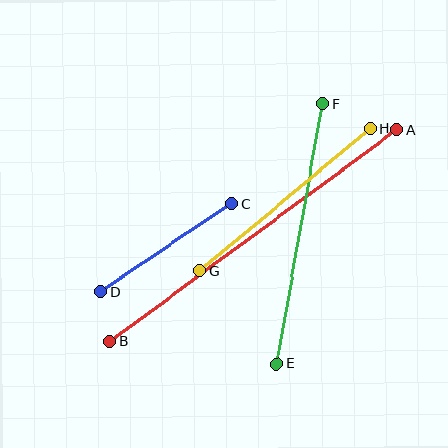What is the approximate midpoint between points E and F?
The midpoint is at approximately (300, 234) pixels.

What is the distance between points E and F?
The distance is approximately 264 pixels.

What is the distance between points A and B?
The distance is approximately 357 pixels.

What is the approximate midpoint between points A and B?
The midpoint is at approximately (253, 236) pixels.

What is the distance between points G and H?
The distance is approximately 222 pixels.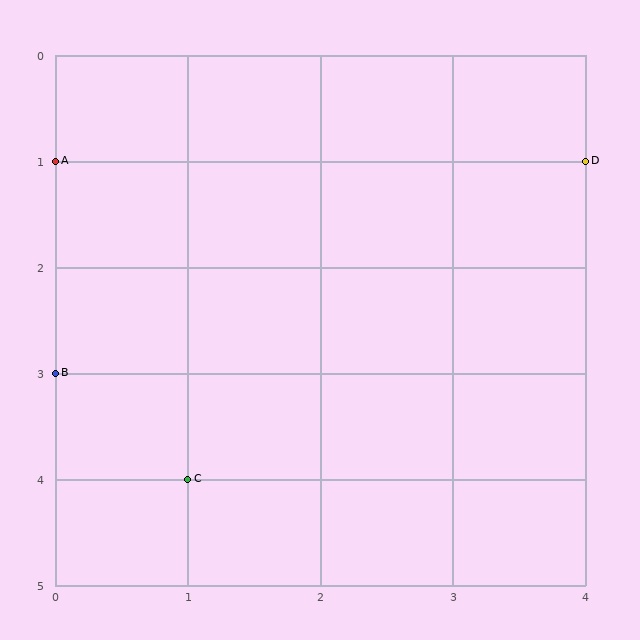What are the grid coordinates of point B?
Point B is at grid coordinates (0, 3).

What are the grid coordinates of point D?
Point D is at grid coordinates (4, 1).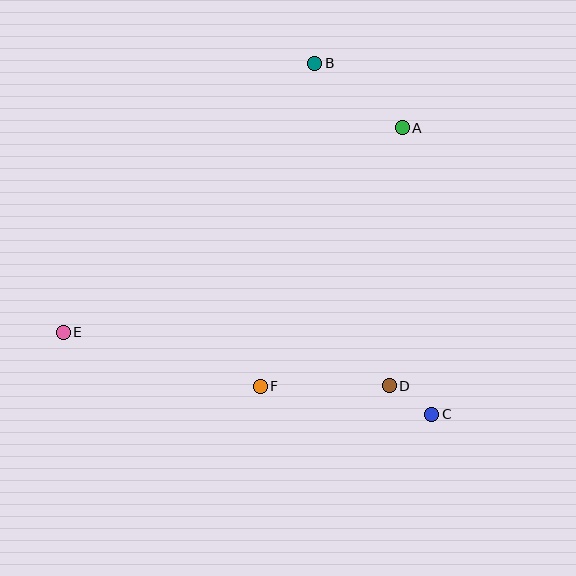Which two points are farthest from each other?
Points A and E are farthest from each other.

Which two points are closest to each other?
Points C and D are closest to each other.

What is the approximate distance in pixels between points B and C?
The distance between B and C is approximately 370 pixels.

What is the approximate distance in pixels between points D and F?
The distance between D and F is approximately 129 pixels.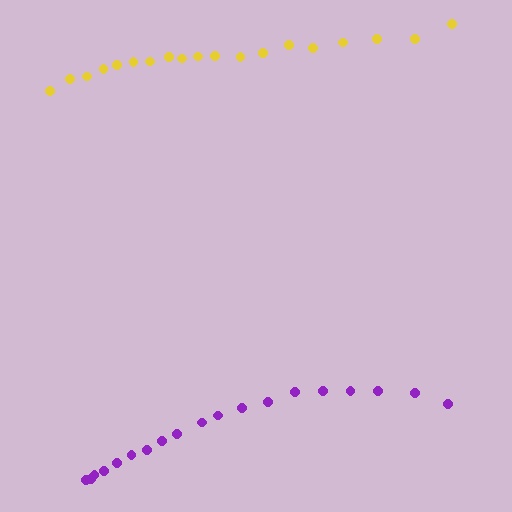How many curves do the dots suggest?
There are 2 distinct paths.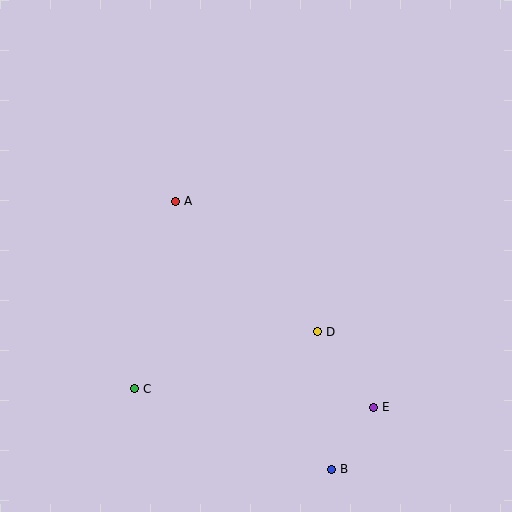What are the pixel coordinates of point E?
Point E is at (374, 407).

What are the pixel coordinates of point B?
Point B is at (332, 469).